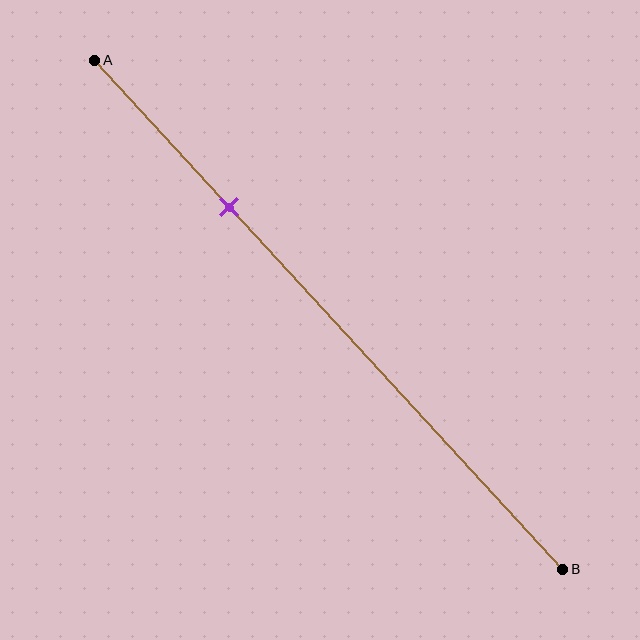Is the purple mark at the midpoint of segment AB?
No, the mark is at about 30% from A, not at the 50% midpoint.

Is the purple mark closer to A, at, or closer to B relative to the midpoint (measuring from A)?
The purple mark is closer to point A than the midpoint of segment AB.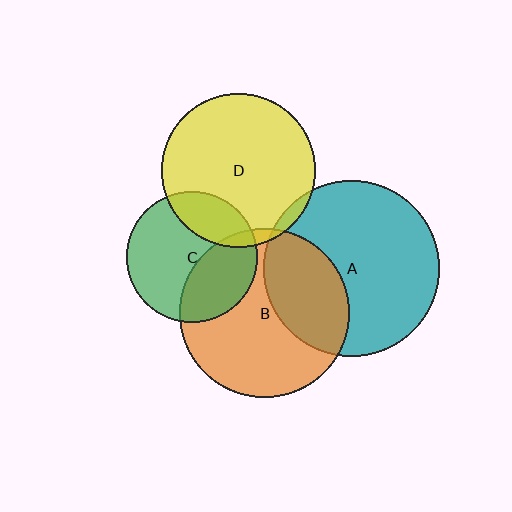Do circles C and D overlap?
Yes.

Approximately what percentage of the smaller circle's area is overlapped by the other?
Approximately 25%.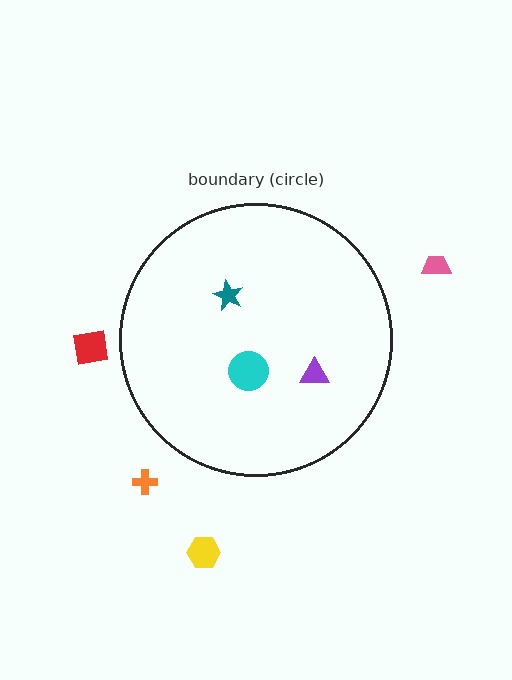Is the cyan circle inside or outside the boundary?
Inside.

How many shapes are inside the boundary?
3 inside, 4 outside.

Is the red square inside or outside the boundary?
Outside.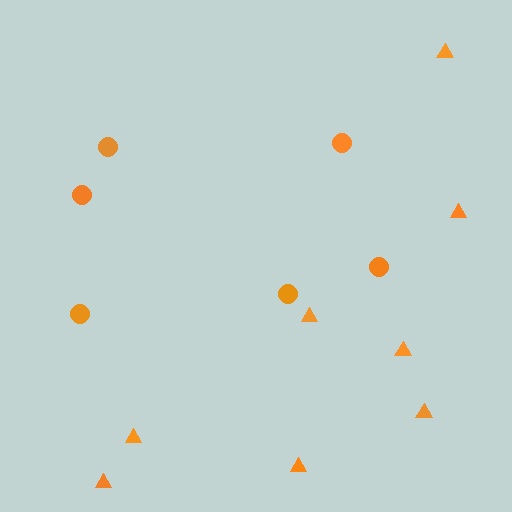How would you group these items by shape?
There are 2 groups: one group of triangles (8) and one group of circles (6).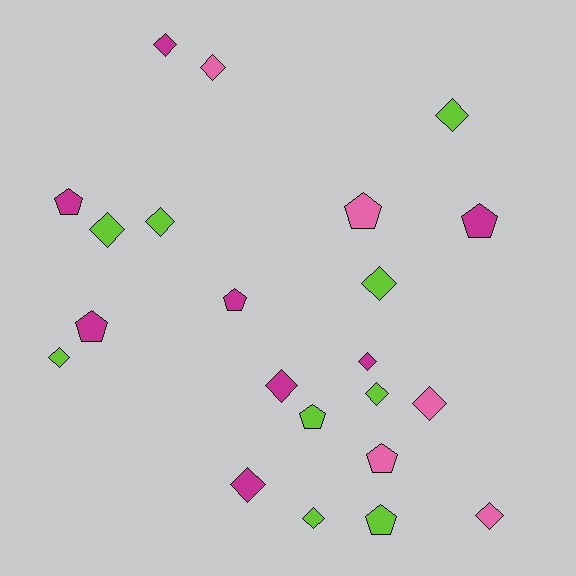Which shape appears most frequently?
Diamond, with 14 objects.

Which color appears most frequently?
Lime, with 9 objects.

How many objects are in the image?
There are 22 objects.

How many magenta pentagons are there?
There are 4 magenta pentagons.